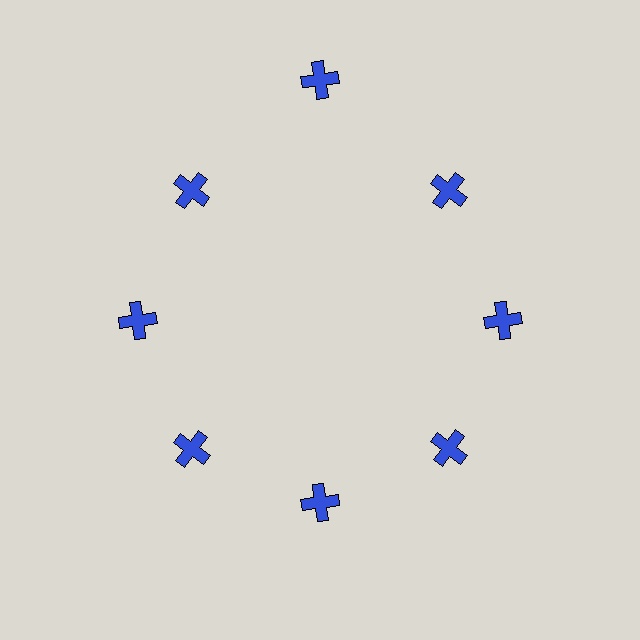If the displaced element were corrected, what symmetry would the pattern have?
It would have 8-fold rotational symmetry — the pattern would map onto itself every 45 degrees.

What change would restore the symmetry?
The symmetry would be restored by moving it inward, back onto the ring so that all 8 crosses sit at equal angles and equal distance from the center.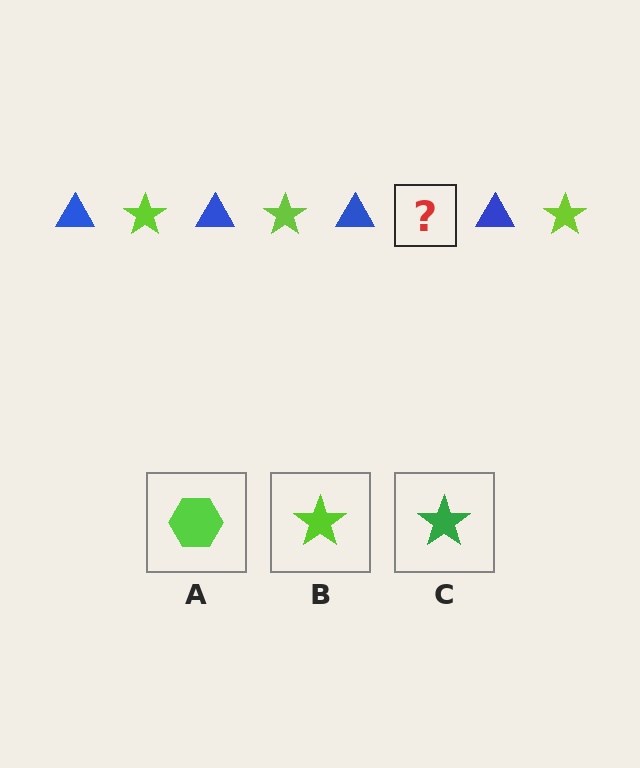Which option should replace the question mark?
Option B.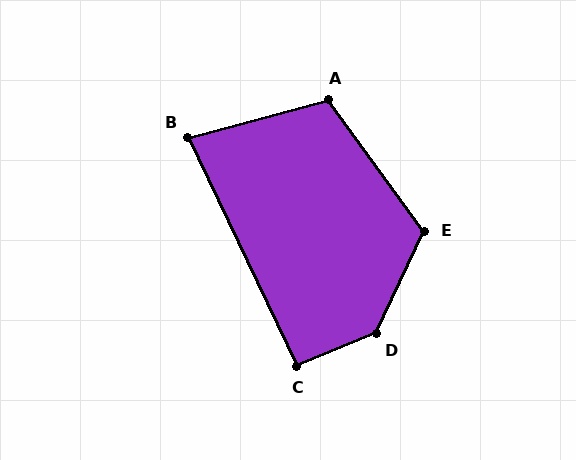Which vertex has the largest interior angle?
D, at approximately 137 degrees.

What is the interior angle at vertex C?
Approximately 94 degrees (approximately right).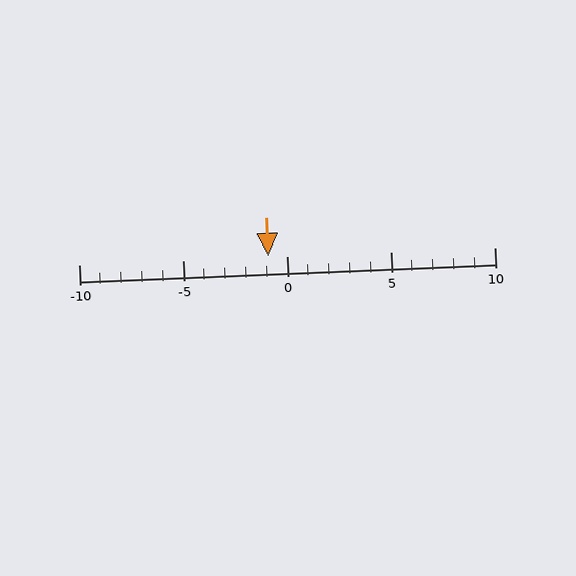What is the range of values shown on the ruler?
The ruler shows values from -10 to 10.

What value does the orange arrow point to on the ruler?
The orange arrow points to approximately -1.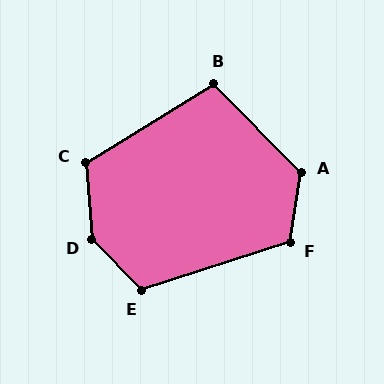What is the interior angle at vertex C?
Approximately 117 degrees (obtuse).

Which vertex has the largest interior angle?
D, at approximately 141 degrees.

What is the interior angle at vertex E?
Approximately 116 degrees (obtuse).